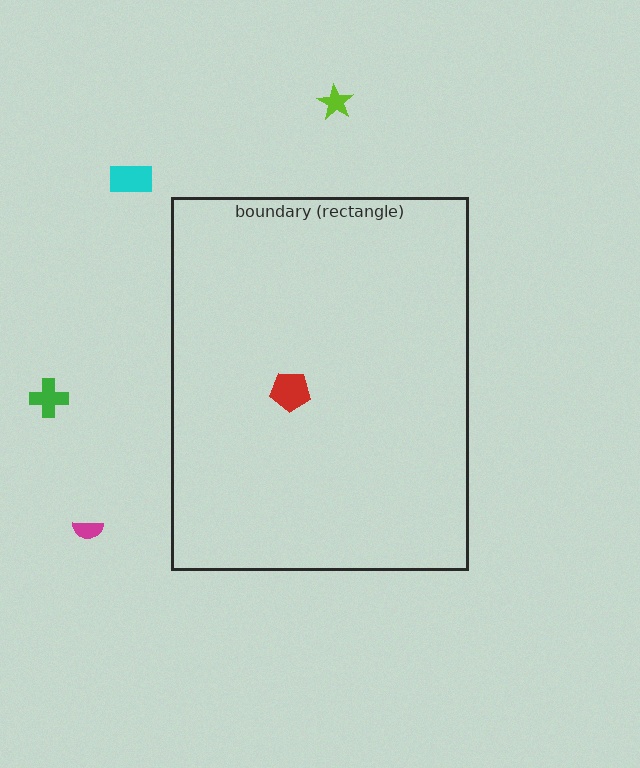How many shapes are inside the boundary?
1 inside, 4 outside.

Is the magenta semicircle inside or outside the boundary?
Outside.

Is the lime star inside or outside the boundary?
Outside.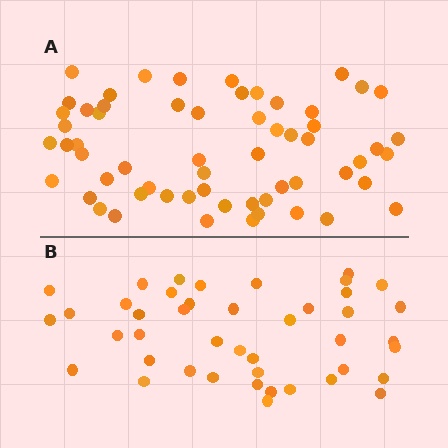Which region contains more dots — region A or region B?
Region A (the top region) has more dots.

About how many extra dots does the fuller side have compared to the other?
Region A has approximately 15 more dots than region B.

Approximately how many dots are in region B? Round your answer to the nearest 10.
About 40 dots. (The exact count is 43, which rounds to 40.)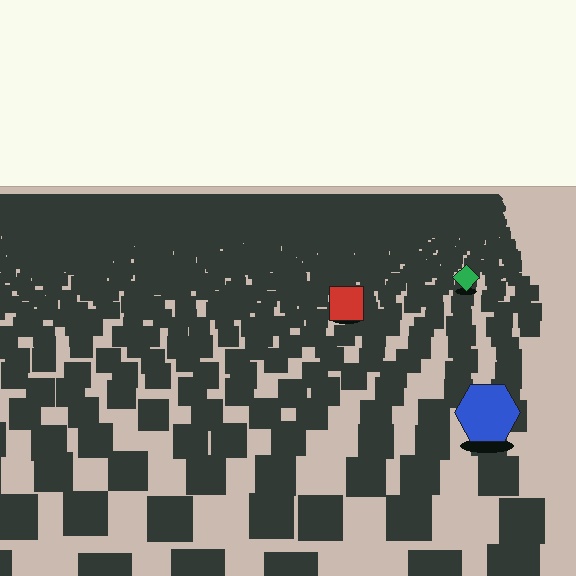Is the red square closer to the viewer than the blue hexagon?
No. The blue hexagon is closer — you can tell from the texture gradient: the ground texture is coarser near it.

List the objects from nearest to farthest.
From nearest to farthest: the blue hexagon, the red square, the green diamond.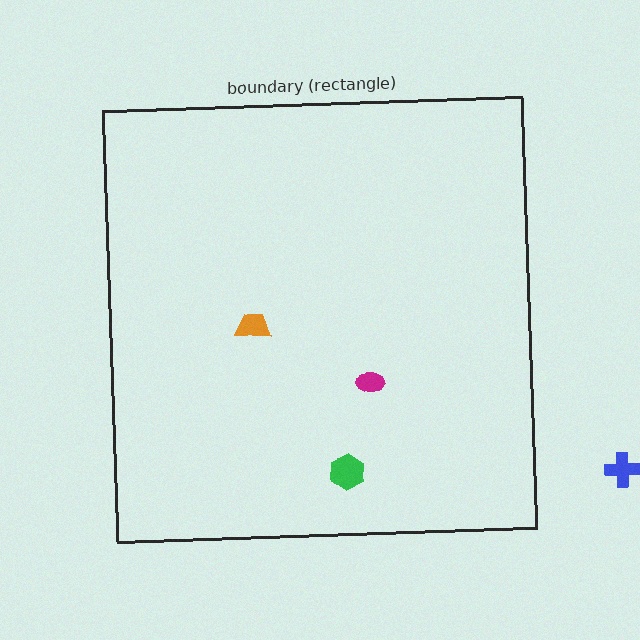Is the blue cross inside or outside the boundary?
Outside.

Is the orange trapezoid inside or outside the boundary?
Inside.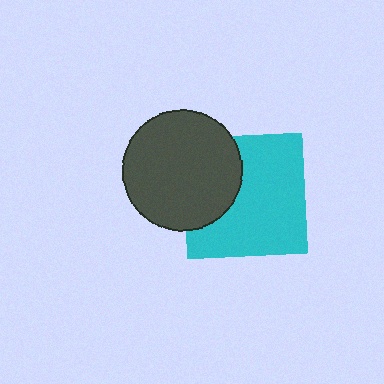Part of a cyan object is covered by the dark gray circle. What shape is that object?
It is a square.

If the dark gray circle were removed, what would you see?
You would see the complete cyan square.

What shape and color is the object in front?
The object in front is a dark gray circle.